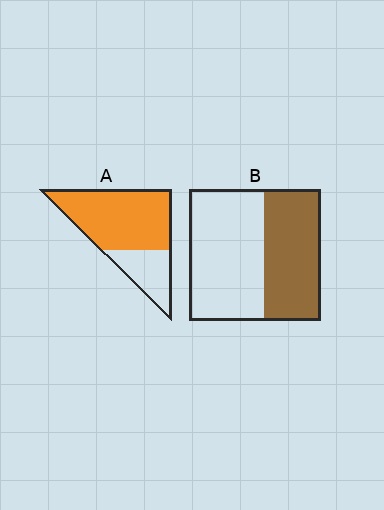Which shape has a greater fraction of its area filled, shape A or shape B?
Shape A.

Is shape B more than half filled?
No.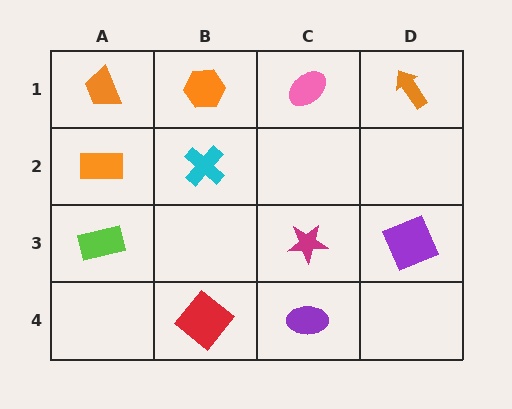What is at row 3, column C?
A magenta star.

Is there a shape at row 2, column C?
No, that cell is empty.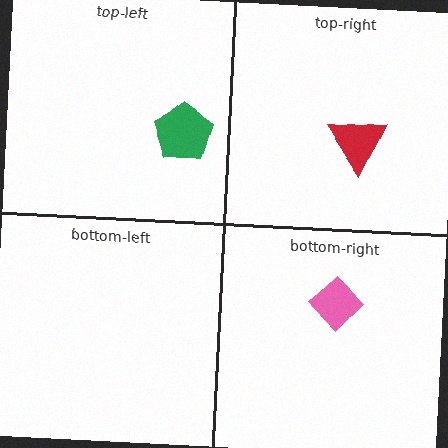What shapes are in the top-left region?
The green pentagon.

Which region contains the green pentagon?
The top-left region.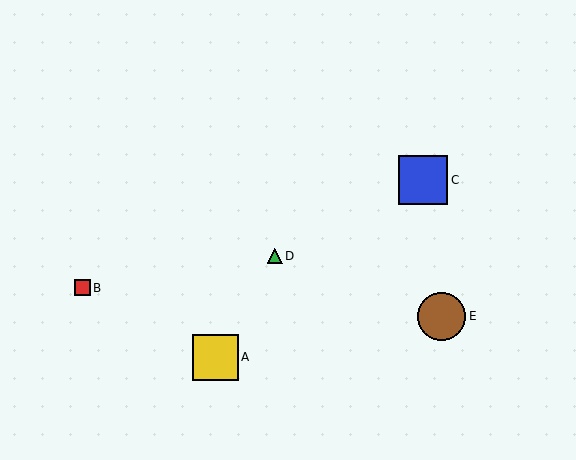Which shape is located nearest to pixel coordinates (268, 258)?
The green triangle (labeled D) at (275, 256) is nearest to that location.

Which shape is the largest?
The blue square (labeled C) is the largest.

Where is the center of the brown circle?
The center of the brown circle is at (442, 316).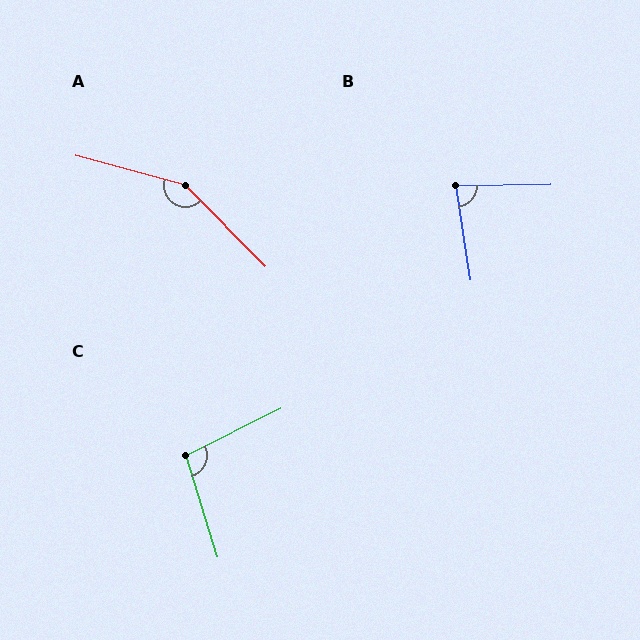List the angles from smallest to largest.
B (82°), C (99°), A (150°).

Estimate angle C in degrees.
Approximately 99 degrees.